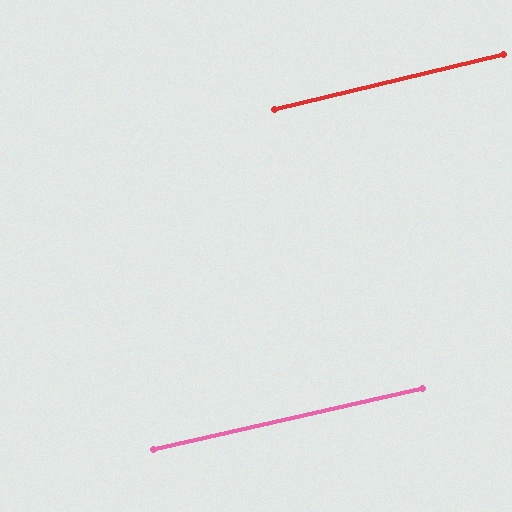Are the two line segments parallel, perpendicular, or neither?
Parallel — their directions differ by only 0.8°.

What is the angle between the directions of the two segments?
Approximately 1 degree.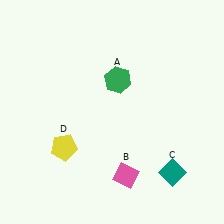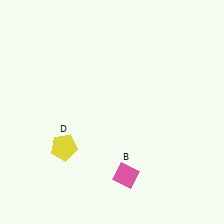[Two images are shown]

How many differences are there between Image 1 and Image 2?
There are 2 differences between the two images.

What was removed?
The green hexagon (A), the teal diamond (C) were removed in Image 2.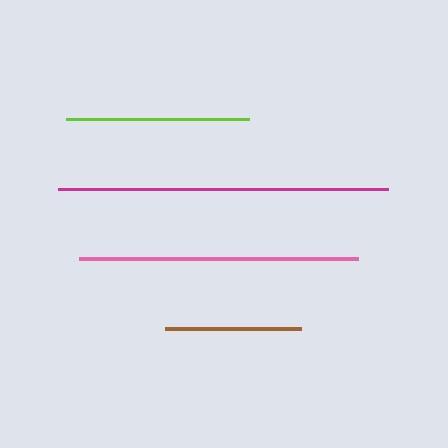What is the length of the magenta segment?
The magenta segment is approximately 330 pixels long.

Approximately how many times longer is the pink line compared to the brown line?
The pink line is approximately 2.0 times the length of the brown line.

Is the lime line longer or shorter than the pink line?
The pink line is longer than the lime line.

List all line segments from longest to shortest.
From longest to shortest: magenta, pink, lime, brown.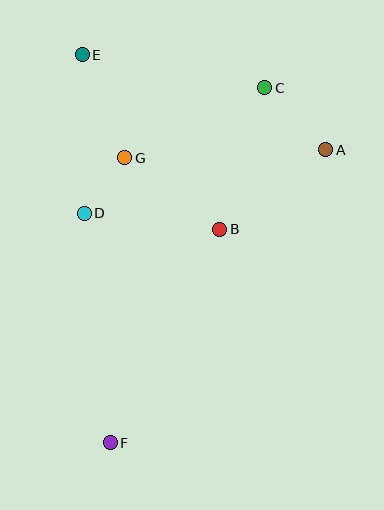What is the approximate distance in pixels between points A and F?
The distance between A and F is approximately 363 pixels.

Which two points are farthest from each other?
Points E and F are farthest from each other.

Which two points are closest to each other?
Points D and G are closest to each other.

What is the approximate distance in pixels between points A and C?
The distance between A and C is approximately 87 pixels.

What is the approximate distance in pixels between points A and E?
The distance between A and E is approximately 261 pixels.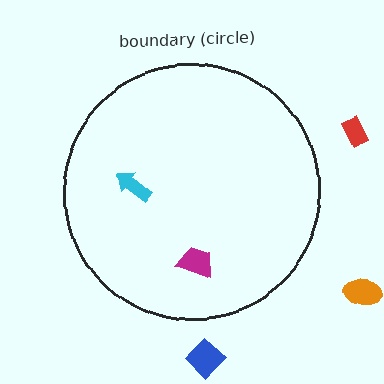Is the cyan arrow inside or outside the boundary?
Inside.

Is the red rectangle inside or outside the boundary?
Outside.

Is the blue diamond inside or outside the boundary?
Outside.